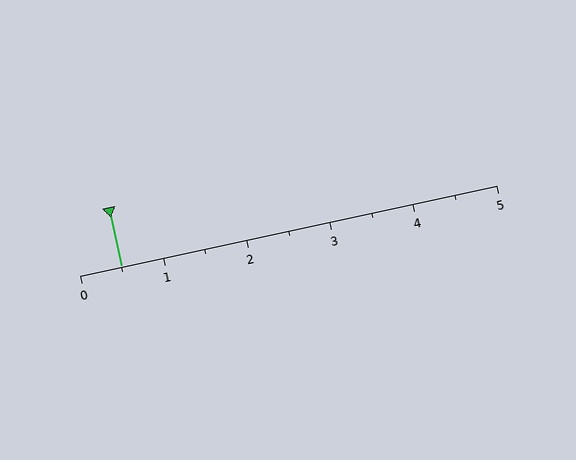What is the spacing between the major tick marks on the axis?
The major ticks are spaced 1 apart.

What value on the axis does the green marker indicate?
The marker indicates approximately 0.5.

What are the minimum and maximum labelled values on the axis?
The axis runs from 0 to 5.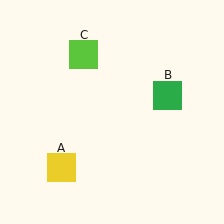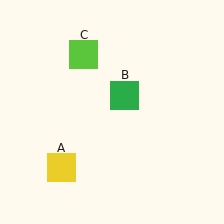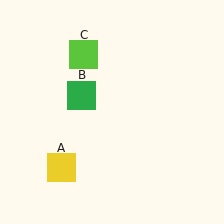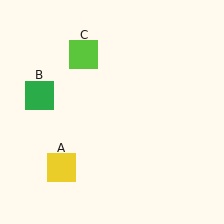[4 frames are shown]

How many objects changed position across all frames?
1 object changed position: green square (object B).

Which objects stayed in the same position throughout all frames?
Yellow square (object A) and lime square (object C) remained stationary.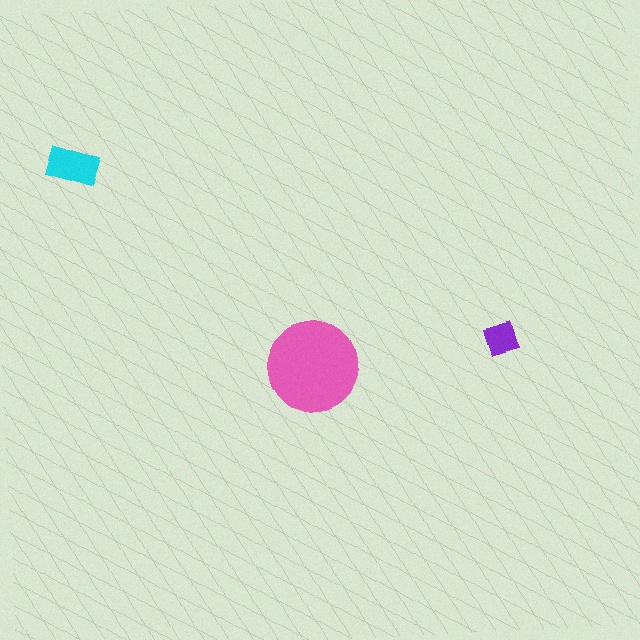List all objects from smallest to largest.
The purple square, the cyan rectangle, the pink circle.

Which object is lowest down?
The pink circle is bottommost.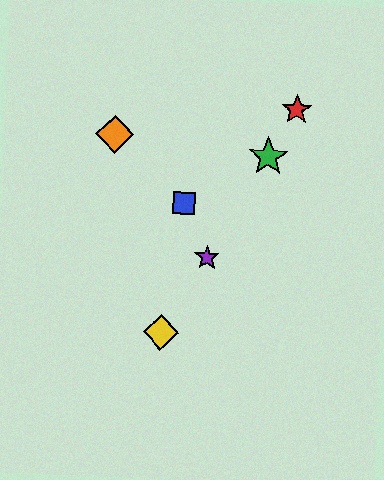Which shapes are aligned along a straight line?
The red star, the green star, the yellow diamond, the purple star are aligned along a straight line.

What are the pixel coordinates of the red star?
The red star is at (297, 110).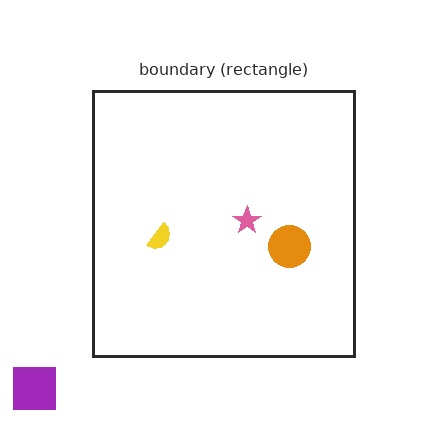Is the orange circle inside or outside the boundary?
Inside.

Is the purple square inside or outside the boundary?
Outside.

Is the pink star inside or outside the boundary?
Inside.